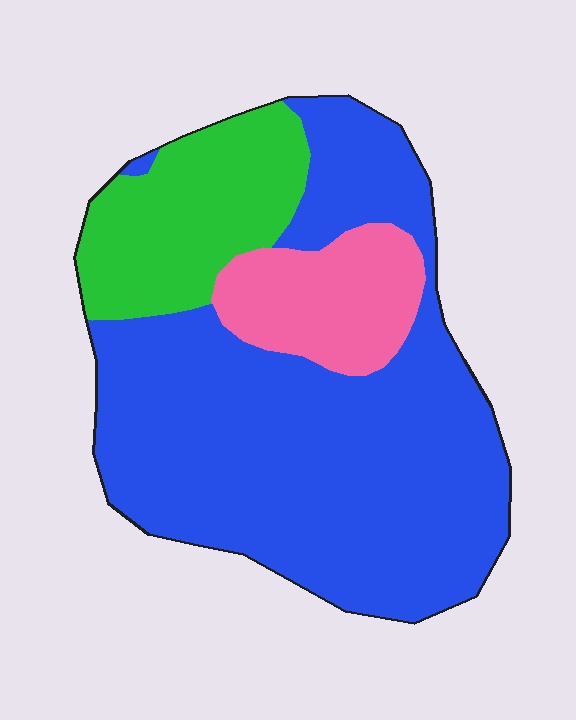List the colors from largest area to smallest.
From largest to smallest: blue, green, pink.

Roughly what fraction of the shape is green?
Green covers around 20% of the shape.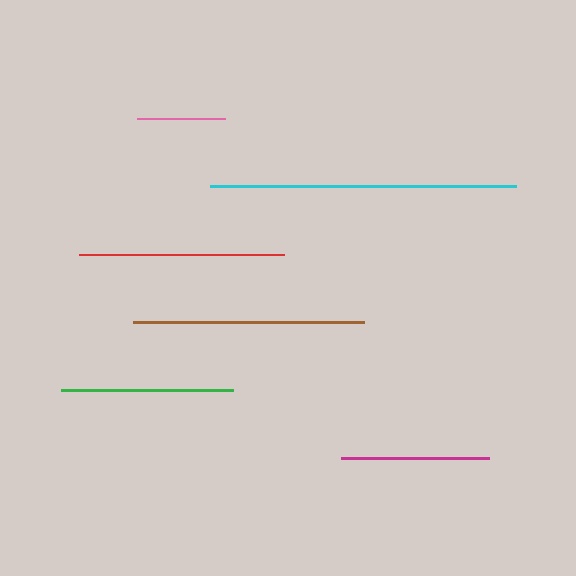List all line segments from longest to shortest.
From longest to shortest: cyan, brown, red, green, magenta, pink.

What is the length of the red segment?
The red segment is approximately 205 pixels long.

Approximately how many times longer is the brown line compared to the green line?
The brown line is approximately 1.3 times the length of the green line.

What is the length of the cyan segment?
The cyan segment is approximately 306 pixels long.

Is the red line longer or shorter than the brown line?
The brown line is longer than the red line.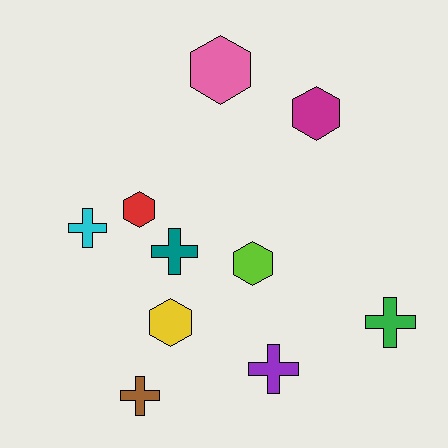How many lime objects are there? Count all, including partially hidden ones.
There is 1 lime object.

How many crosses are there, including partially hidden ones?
There are 5 crosses.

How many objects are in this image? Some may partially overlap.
There are 10 objects.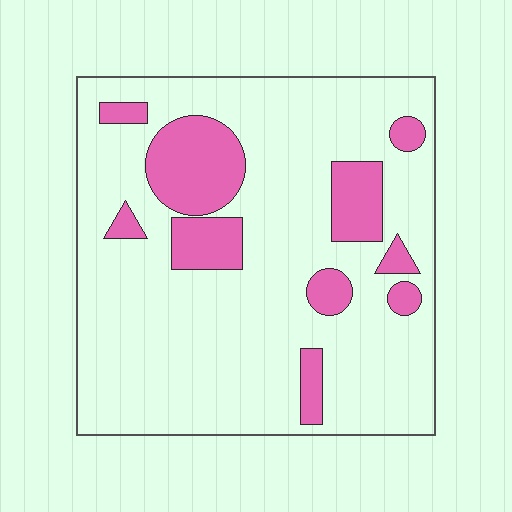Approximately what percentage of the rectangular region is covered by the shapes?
Approximately 20%.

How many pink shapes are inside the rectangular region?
10.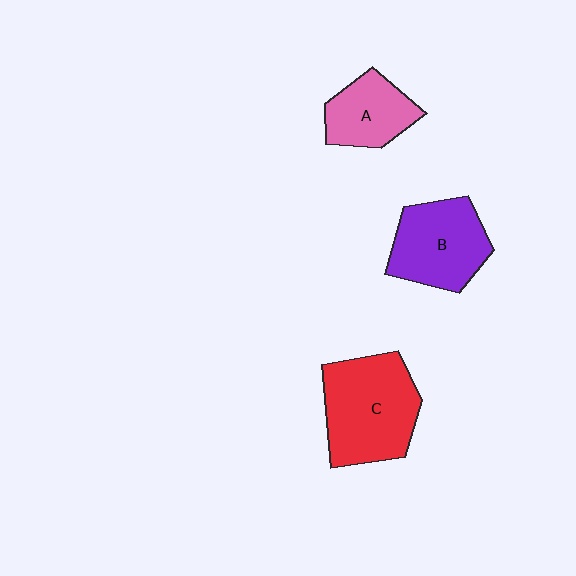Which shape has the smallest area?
Shape A (pink).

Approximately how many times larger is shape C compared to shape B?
Approximately 1.2 times.